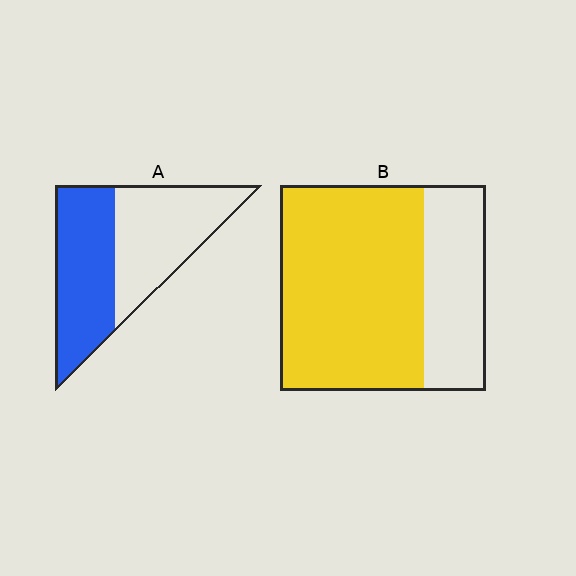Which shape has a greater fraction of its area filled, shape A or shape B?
Shape B.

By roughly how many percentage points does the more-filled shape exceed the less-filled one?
By roughly 20 percentage points (B over A).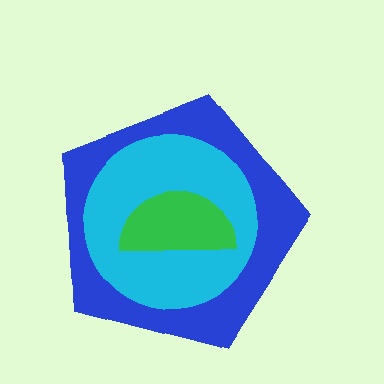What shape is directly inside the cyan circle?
The green semicircle.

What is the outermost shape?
The blue pentagon.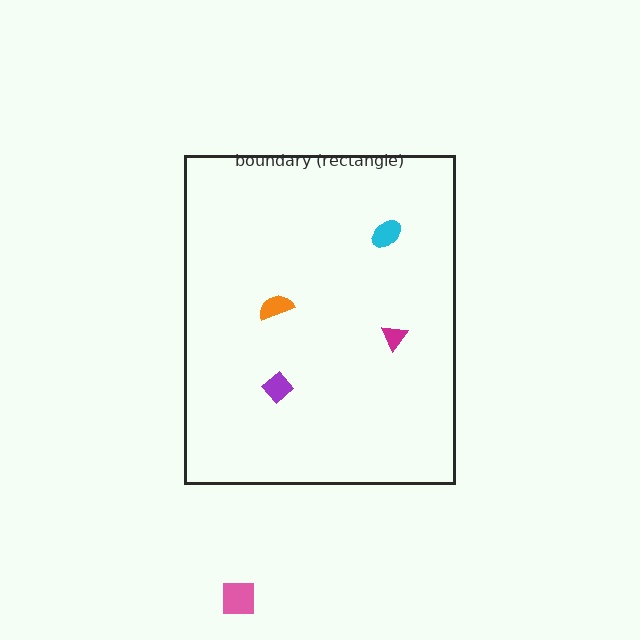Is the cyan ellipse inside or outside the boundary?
Inside.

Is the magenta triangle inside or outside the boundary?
Inside.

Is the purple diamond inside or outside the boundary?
Inside.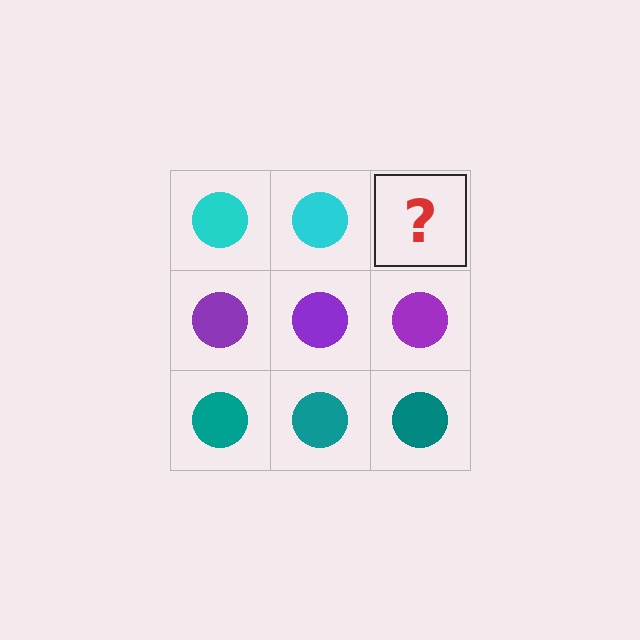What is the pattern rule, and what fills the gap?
The rule is that each row has a consistent color. The gap should be filled with a cyan circle.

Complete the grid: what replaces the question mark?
The question mark should be replaced with a cyan circle.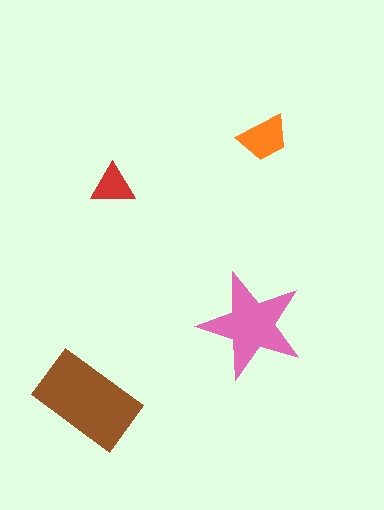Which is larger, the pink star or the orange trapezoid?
The pink star.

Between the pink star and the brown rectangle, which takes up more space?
The brown rectangle.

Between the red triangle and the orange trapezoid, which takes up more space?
The orange trapezoid.